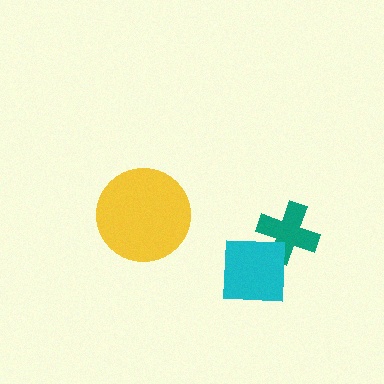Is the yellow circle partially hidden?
No, no other shape covers it.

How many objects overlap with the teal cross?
1 object overlaps with the teal cross.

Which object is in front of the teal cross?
The cyan square is in front of the teal cross.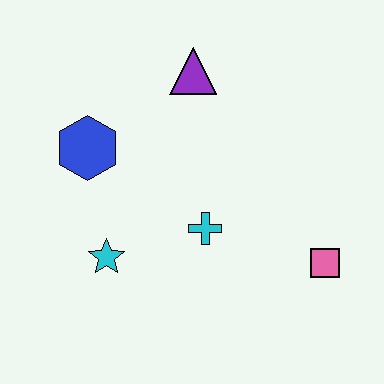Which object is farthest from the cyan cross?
The purple triangle is farthest from the cyan cross.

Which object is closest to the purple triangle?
The blue hexagon is closest to the purple triangle.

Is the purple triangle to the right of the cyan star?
Yes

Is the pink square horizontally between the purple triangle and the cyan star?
No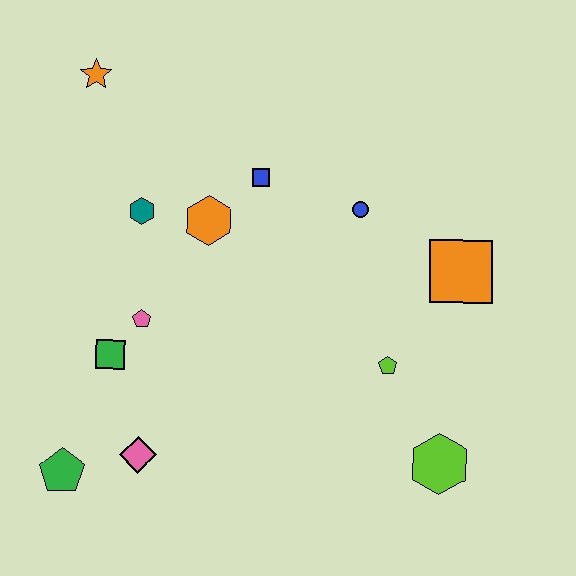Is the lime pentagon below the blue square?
Yes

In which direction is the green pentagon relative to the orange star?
The green pentagon is below the orange star.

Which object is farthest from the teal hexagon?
The lime hexagon is farthest from the teal hexagon.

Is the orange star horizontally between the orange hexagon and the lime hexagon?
No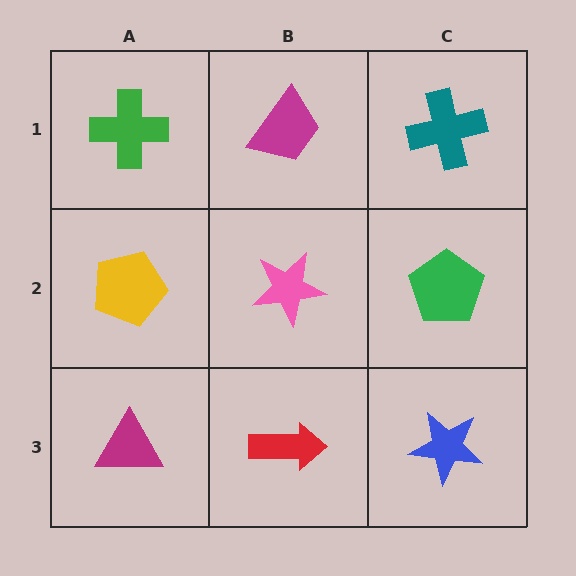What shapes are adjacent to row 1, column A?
A yellow pentagon (row 2, column A), a magenta trapezoid (row 1, column B).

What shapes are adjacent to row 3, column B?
A pink star (row 2, column B), a magenta triangle (row 3, column A), a blue star (row 3, column C).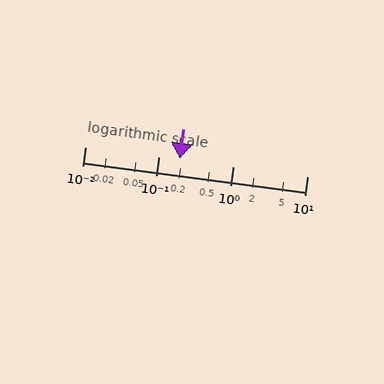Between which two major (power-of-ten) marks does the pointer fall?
The pointer is between 0.1 and 1.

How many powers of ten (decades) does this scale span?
The scale spans 3 decades, from 0.01 to 10.